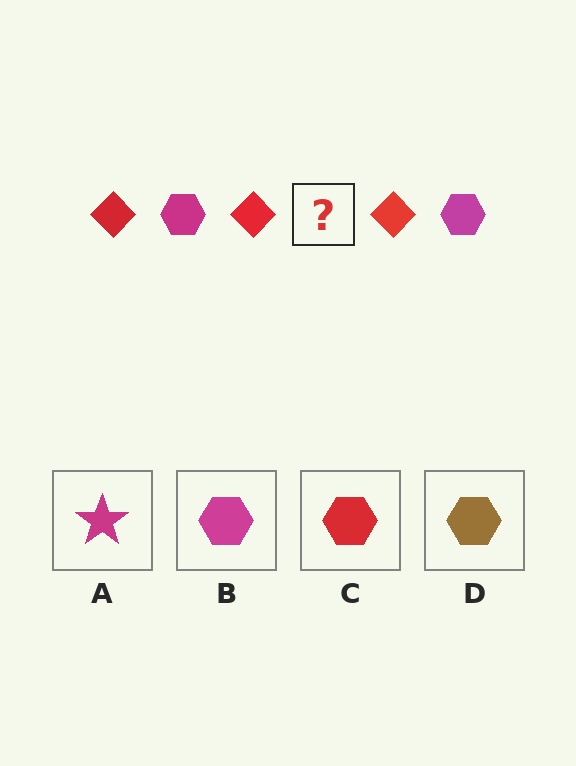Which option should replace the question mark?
Option B.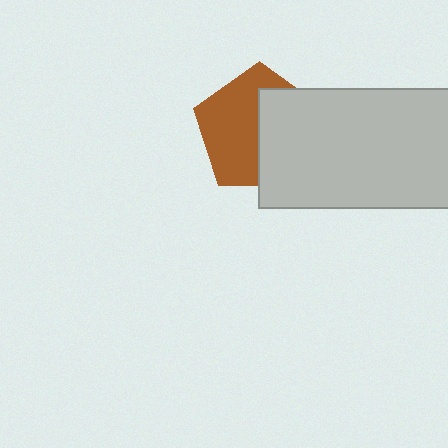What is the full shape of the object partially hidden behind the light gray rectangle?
The partially hidden object is a brown pentagon.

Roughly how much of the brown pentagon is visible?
About half of it is visible (roughly 53%).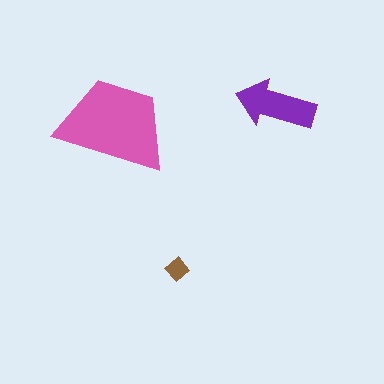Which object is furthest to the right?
The purple arrow is rightmost.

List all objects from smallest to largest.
The brown diamond, the purple arrow, the pink trapezoid.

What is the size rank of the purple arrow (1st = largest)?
2nd.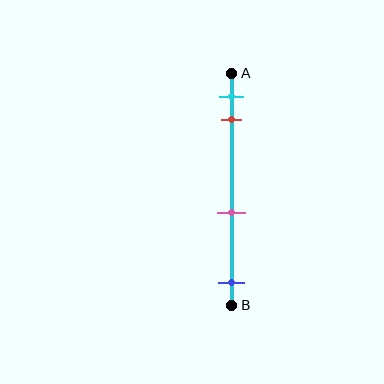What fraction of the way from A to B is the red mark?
The red mark is approximately 20% (0.2) of the way from A to B.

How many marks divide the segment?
There are 4 marks dividing the segment.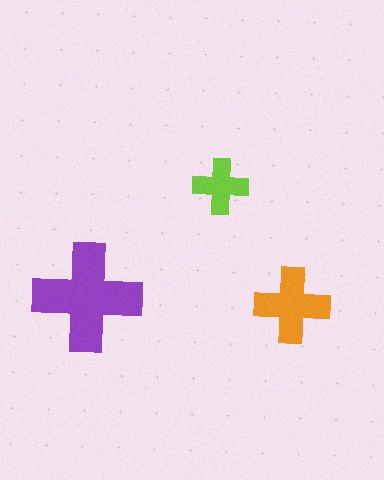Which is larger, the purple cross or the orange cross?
The purple one.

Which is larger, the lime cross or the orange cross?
The orange one.